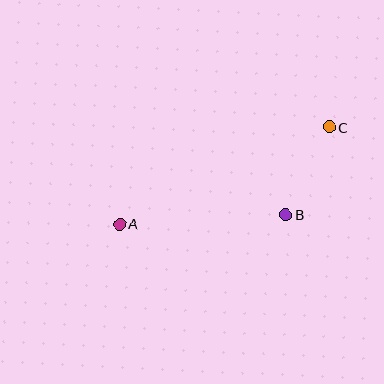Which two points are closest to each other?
Points B and C are closest to each other.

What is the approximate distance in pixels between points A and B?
The distance between A and B is approximately 166 pixels.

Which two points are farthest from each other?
Points A and C are farthest from each other.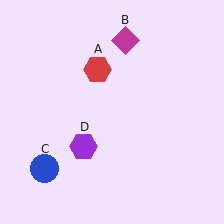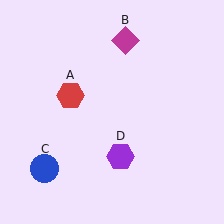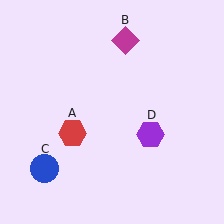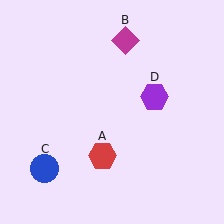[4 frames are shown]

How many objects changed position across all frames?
2 objects changed position: red hexagon (object A), purple hexagon (object D).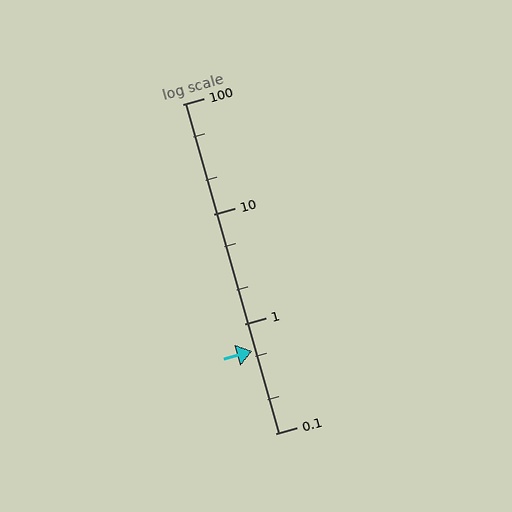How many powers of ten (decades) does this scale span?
The scale spans 3 decades, from 0.1 to 100.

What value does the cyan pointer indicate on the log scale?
The pointer indicates approximately 0.56.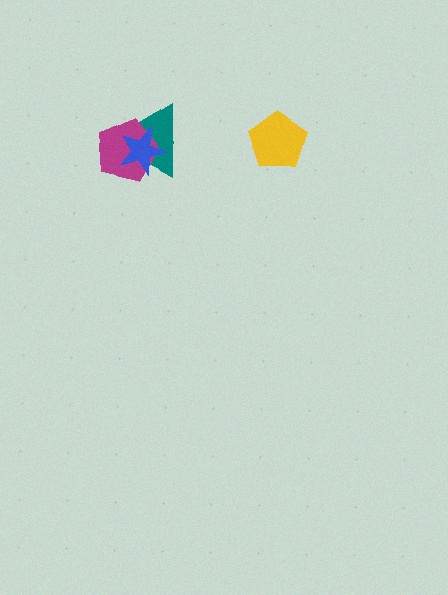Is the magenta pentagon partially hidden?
Yes, it is partially covered by another shape.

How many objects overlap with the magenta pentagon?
2 objects overlap with the magenta pentagon.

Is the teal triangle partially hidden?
Yes, it is partially covered by another shape.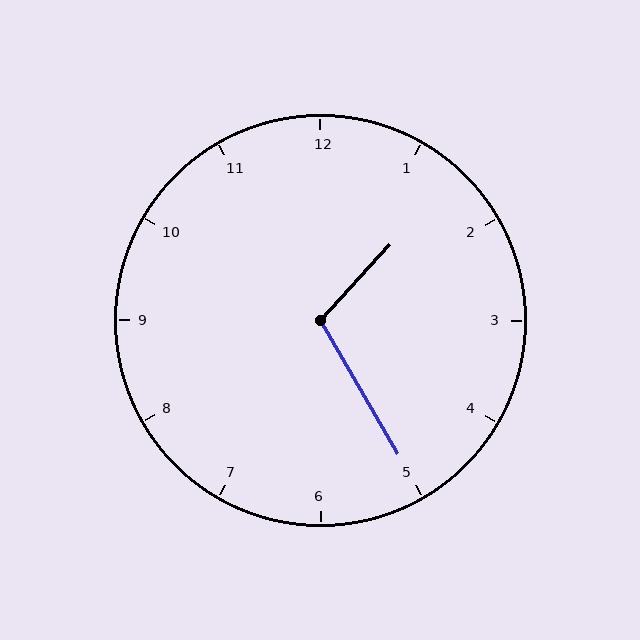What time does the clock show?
1:25.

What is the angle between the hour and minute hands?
Approximately 108 degrees.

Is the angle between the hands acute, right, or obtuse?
It is obtuse.